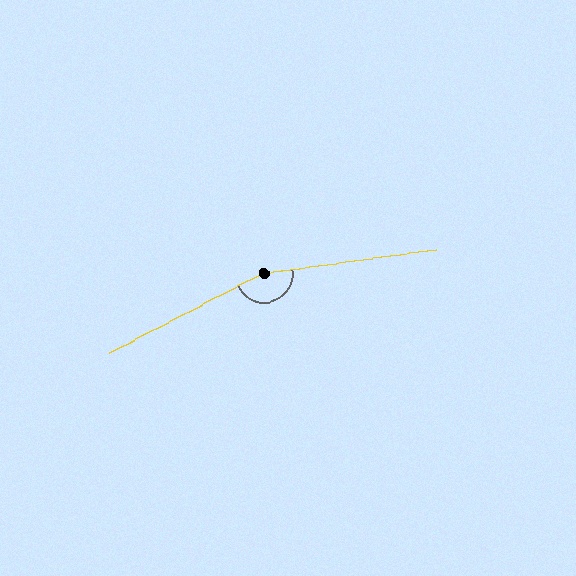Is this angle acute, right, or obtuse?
It is obtuse.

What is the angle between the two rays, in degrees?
Approximately 161 degrees.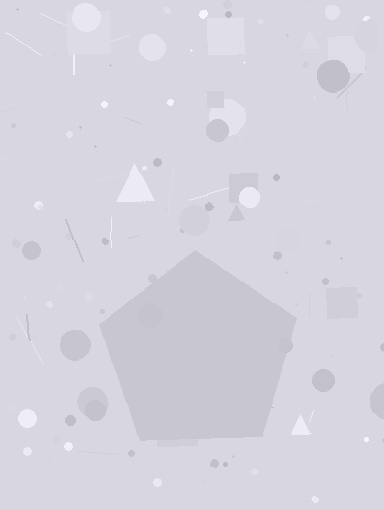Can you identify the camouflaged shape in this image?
The camouflaged shape is a pentagon.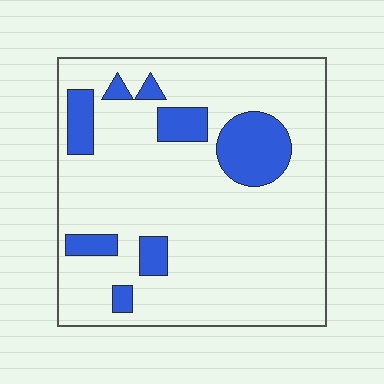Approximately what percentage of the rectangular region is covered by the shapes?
Approximately 15%.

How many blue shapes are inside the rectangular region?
8.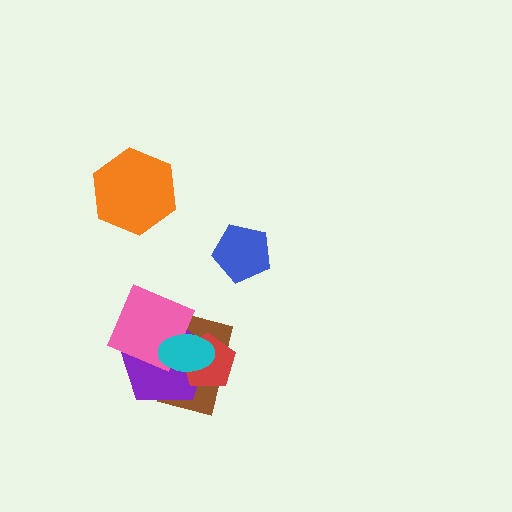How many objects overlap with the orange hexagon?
0 objects overlap with the orange hexagon.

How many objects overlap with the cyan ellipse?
4 objects overlap with the cyan ellipse.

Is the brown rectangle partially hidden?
Yes, it is partially covered by another shape.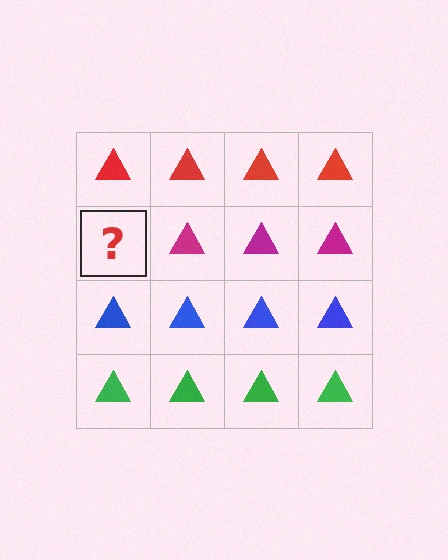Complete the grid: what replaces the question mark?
The question mark should be replaced with a magenta triangle.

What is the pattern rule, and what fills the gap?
The rule is that each row has a consistent color. The gap should be filled with a magenta triangle.